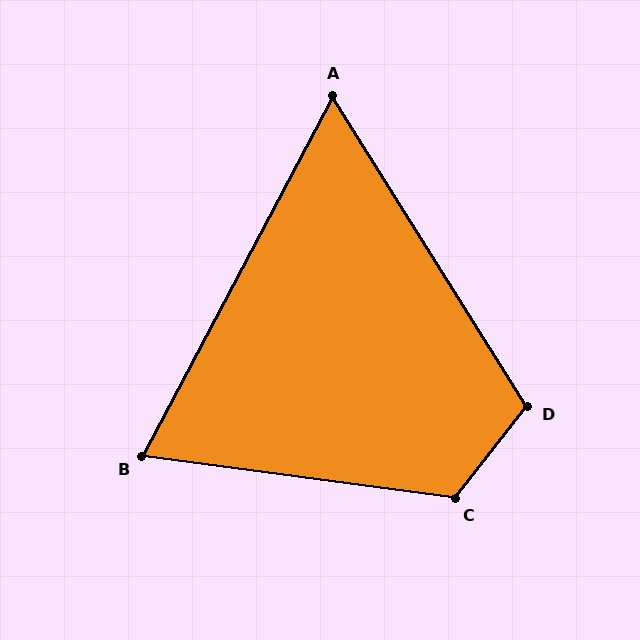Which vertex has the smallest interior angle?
A, at approximately 60 degrees.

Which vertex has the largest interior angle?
C, at approximately 120 degrees.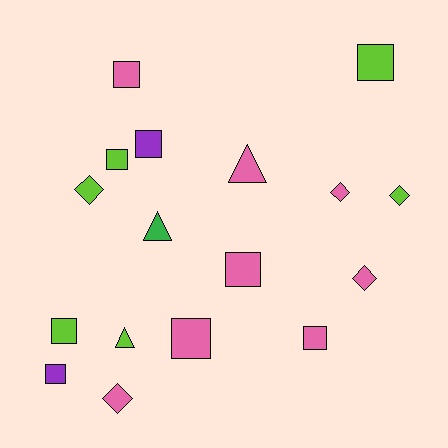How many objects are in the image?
There are 17 objects.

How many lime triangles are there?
There is 1 lime triangle.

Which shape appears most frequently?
Square, with 9 objects.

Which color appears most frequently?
Pink, with 8 objects.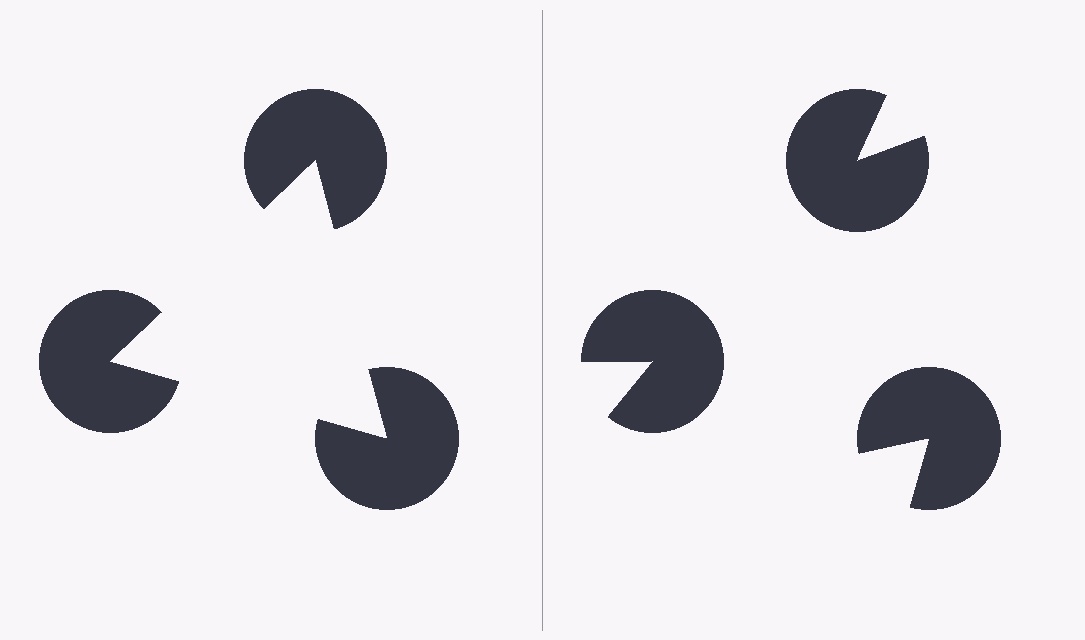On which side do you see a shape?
An illusory triangle appears on the left side. On the right side the wedge cuts are rotated, so no coherent shape forms.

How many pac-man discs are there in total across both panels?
6 — 3 on each side.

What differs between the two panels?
The pac-man discs are positioned identically on both sides; only the wedge orientations differ. On the left they align to a triangle; on the right they are misaligned.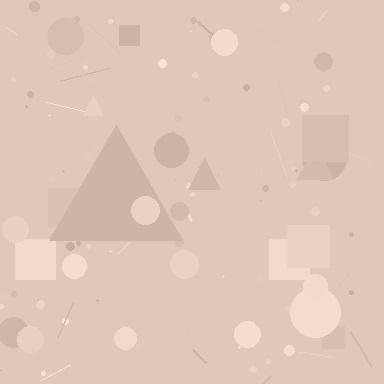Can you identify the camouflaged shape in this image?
The camouflaged shape is a triangle.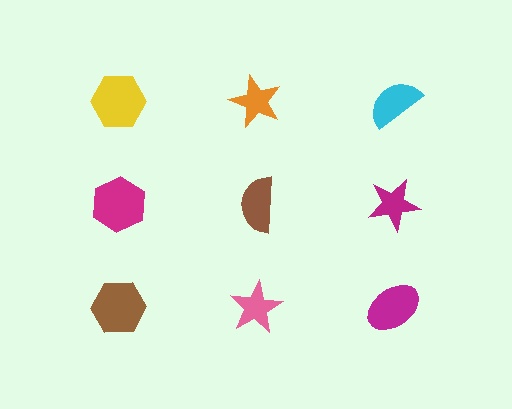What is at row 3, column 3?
A magenta ellipse.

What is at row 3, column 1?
A brown hexagon.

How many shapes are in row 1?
3 shapes.